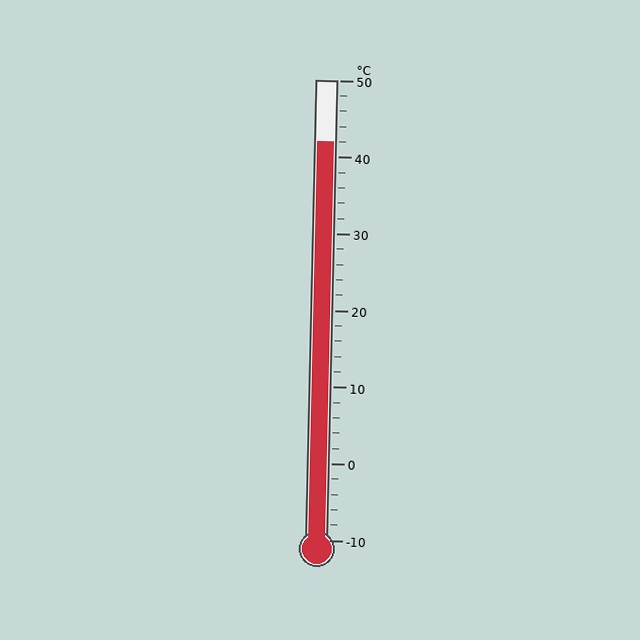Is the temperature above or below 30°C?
The temperature is above 30°C.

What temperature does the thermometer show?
The thermometer shows approximately 42°C.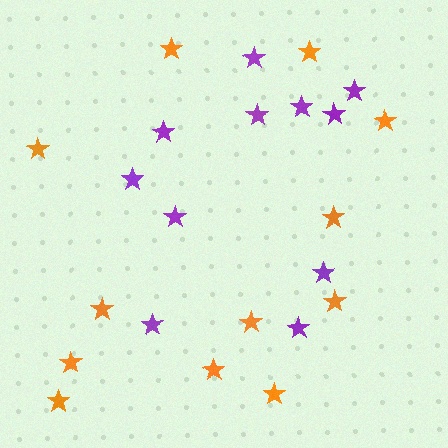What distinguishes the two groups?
There are 2 groups: one group of orange stars (12) and one group of purple stars (11).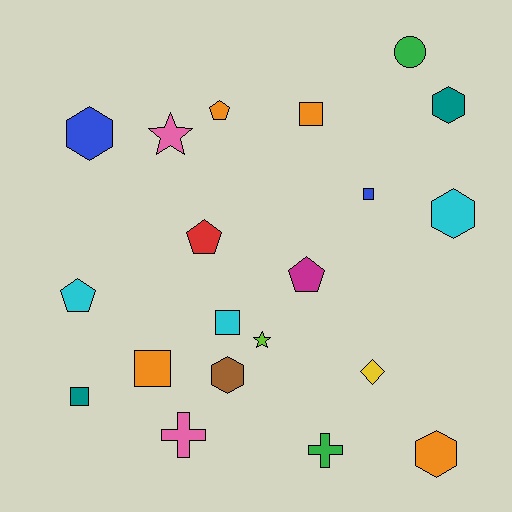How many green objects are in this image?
There are 2 green objects.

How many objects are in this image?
There are 20 objects.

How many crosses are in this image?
There are 2 crosses.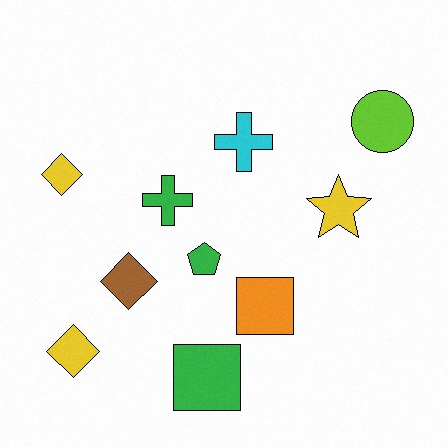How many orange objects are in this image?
There is 1 orange object.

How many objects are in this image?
There are 10 objects.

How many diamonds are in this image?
There are 3 diamonds.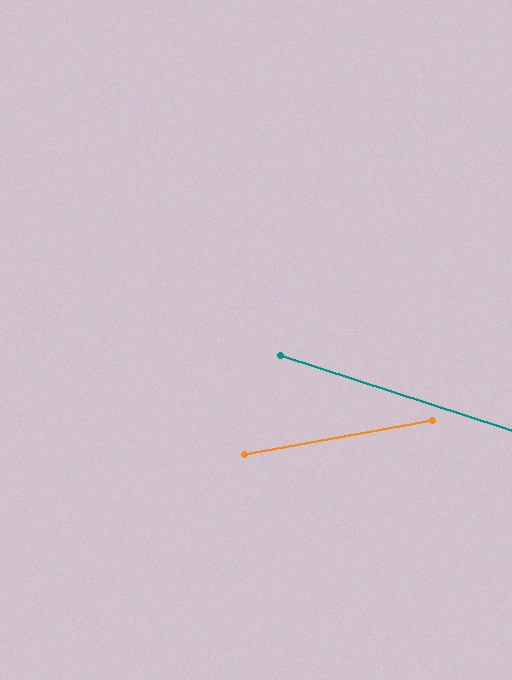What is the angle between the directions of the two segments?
Approximately 28 degrees.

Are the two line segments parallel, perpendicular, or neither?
Neither parallel nor perpendicular — they differ by about 28°.